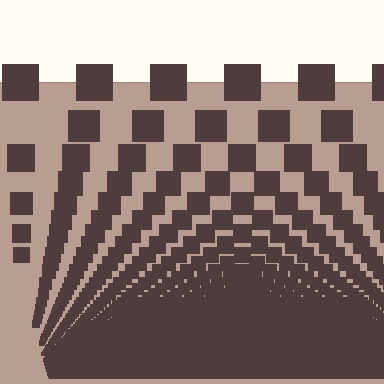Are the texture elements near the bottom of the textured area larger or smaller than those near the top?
Smaller. The gradient is inverted — elements near the bottom are smaller and denser.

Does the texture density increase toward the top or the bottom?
Density increases toward the bottom.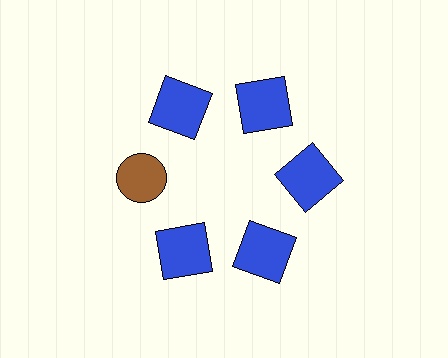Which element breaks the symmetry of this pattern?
The brown circle at roughly the 9 o'clock position breaks the symmetry. All other shapes are blue squares.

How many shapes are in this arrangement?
There are 6 shapes arranged in a ring pattern.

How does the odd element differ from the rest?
It differs in both color (brown instead of blue) and shape (circle instead of square).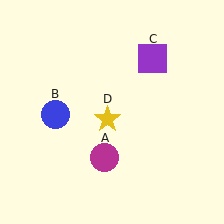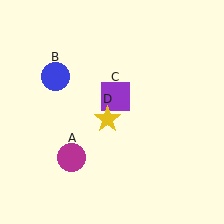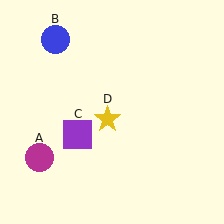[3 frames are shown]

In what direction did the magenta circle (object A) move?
The magenta circle (object A) moved left.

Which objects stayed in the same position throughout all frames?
Yellow star (object D) remained stationary.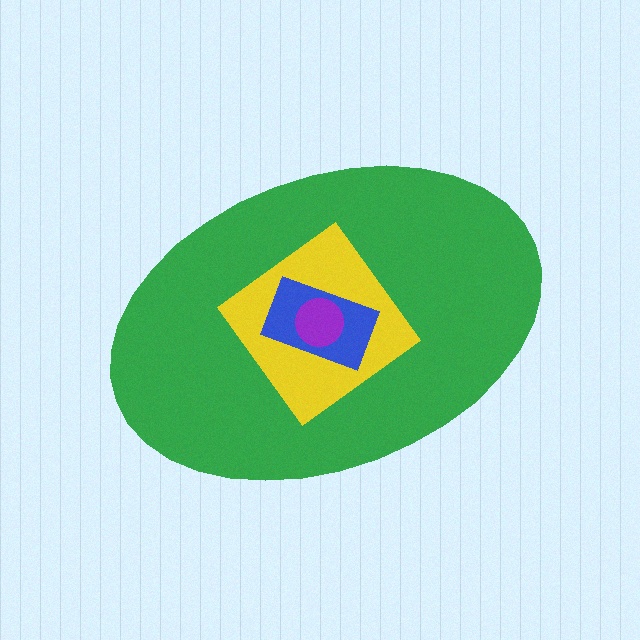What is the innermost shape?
The purple circle.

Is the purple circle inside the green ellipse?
Yes.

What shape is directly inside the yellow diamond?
The blue rectangle.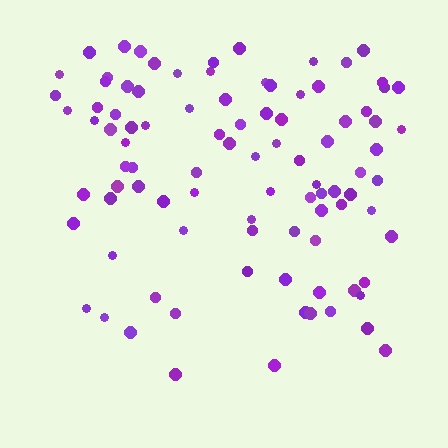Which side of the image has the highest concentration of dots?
The top.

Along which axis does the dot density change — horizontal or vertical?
Vertical.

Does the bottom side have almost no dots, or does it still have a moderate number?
Still a moderate number, just noticeably fewer than the top.